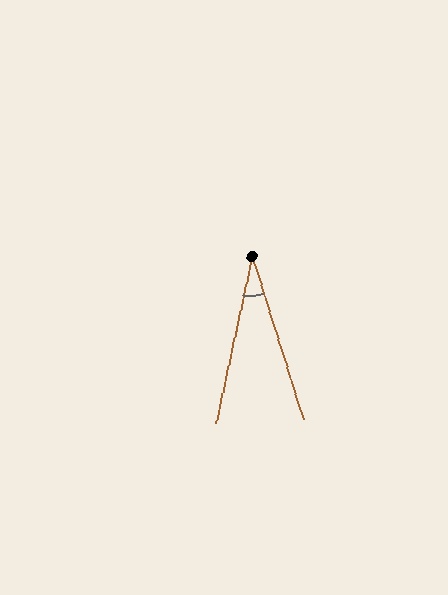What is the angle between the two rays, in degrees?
Approximately 29 degrees.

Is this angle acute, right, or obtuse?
It is acute.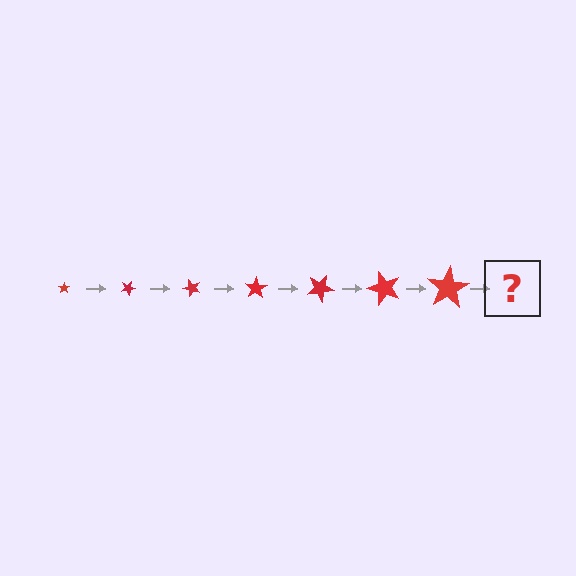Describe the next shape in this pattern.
It should be a star, larger than the previous one and rotated 175 degrees from the start.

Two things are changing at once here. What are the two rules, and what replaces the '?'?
The two rules are that the star grows larger each step and it rotates 25 degrees each step. The '?' should be a star, larger than the previous one and rotated 175 degrees from the start.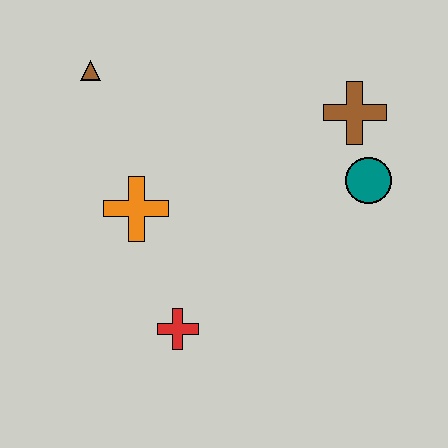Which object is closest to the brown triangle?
The orange cross is closest to the brown triangle.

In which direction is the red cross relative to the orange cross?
The red cross is below the orange cross.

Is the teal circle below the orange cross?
No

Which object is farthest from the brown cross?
The red cross is farthest from the brown cross.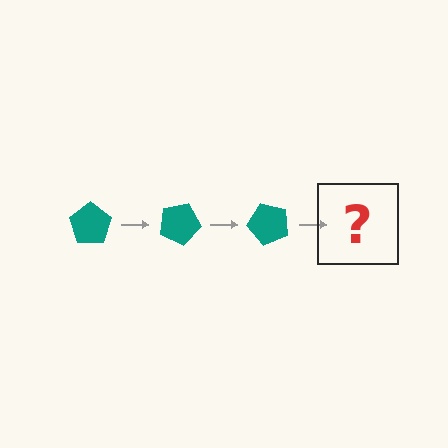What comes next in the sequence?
The next element should be a teal pentagon rotated 75 degrees.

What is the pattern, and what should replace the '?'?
The pattern is that the pentagon rotates 25 degrees each step. The '?' should be a teal pentagon rotated 75 degrees.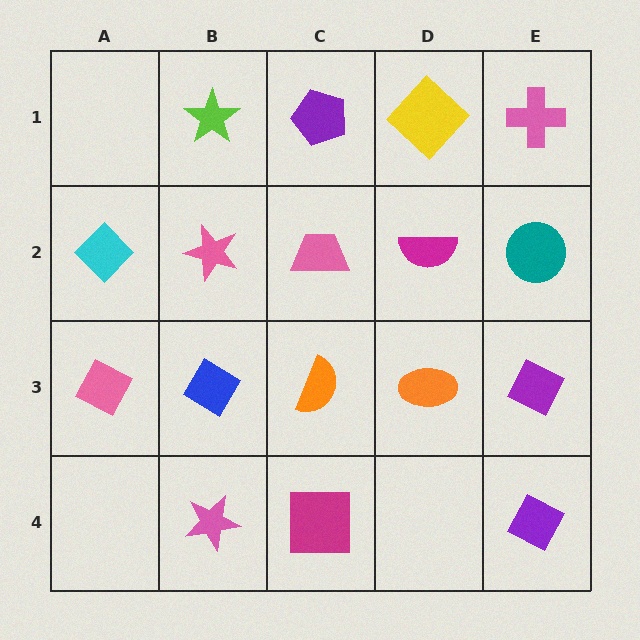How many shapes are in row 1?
4 shapes.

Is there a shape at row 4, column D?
No, that cell is empty.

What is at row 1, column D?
A yellow diamond.